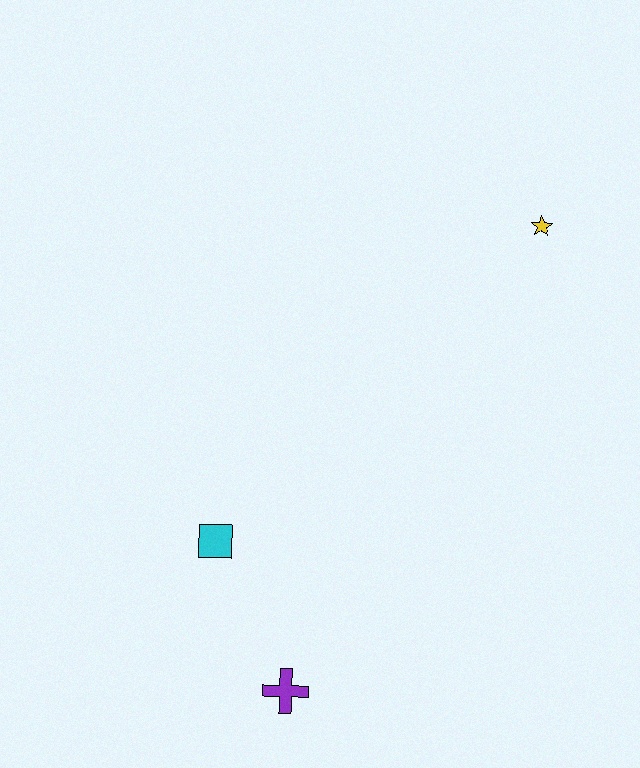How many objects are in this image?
There are 3 objects.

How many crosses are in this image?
There is 1 cross.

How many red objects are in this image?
There are no red objects.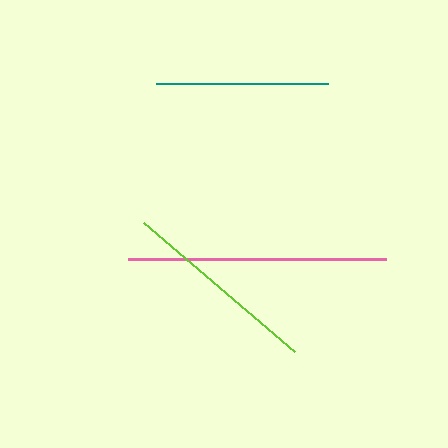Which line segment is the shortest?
The teal line is the shortest at approximately 171 pixels.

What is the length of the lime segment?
The lime segment is approximately 199 pixels long.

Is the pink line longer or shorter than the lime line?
The pink line is longer than the lime line.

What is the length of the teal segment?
The teal segment is approximately 171 pixels long.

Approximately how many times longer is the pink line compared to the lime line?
The pink line is approximately 1.3 times the length of the lime line.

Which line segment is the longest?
The pink line is the longest at approximately 258 pixels.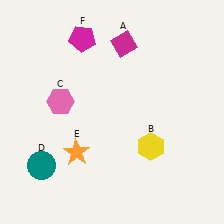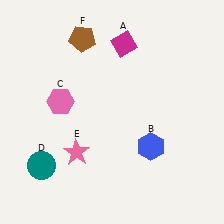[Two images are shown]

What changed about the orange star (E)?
In Image 1, E is orange. In Image 2, it changed to pink.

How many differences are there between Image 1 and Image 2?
There are 3 differences between the two images.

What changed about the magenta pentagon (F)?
In Image 1, F is magenta. In Image 2, it changed to brown.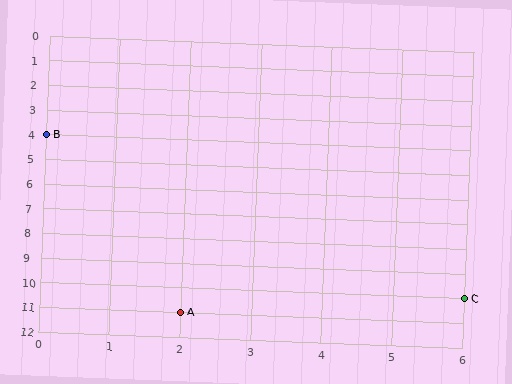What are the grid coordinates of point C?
Point C is at grid coordinates (6, 10).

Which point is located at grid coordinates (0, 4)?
Point B is at (0, 4).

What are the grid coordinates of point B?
Point B is at grid coordinates (0, 4).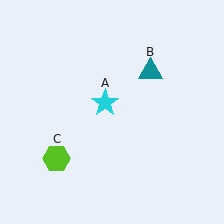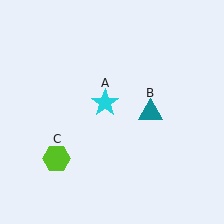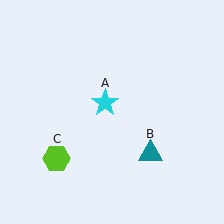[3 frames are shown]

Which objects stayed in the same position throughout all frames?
Cyan star (object A) and lime hexagon (object C) remained stationary.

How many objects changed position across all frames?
1 object changed position: teal triangle (object B).